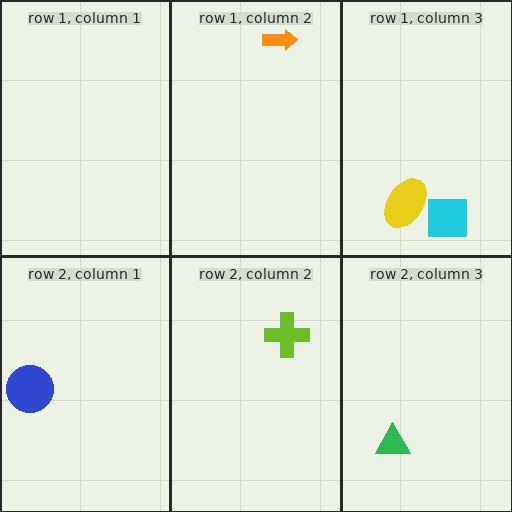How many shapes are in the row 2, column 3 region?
1.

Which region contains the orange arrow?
The row 1, column 2 region.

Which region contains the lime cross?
The row 2, column 2 region.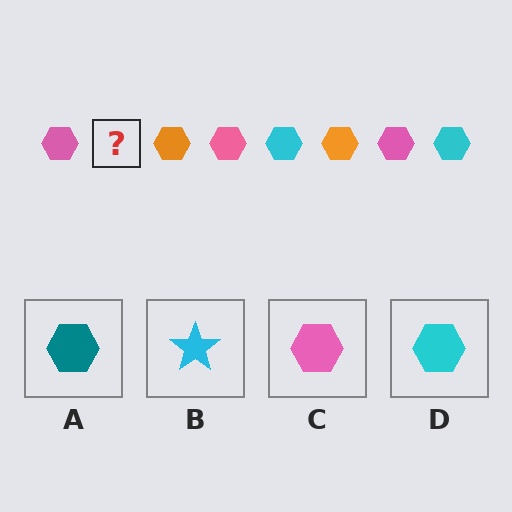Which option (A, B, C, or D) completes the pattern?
D.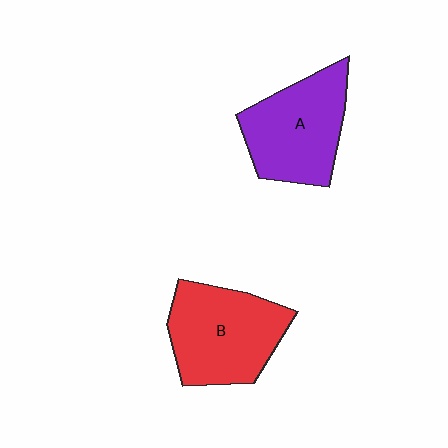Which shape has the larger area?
Shape B (red).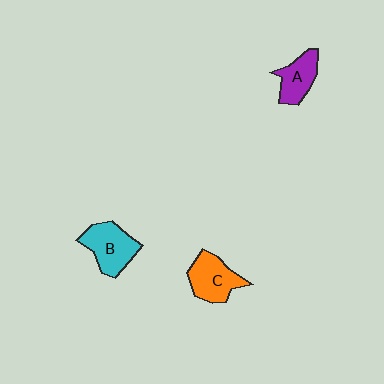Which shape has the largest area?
Shape B (cyan).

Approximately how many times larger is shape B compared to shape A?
Approximately 1.4 times.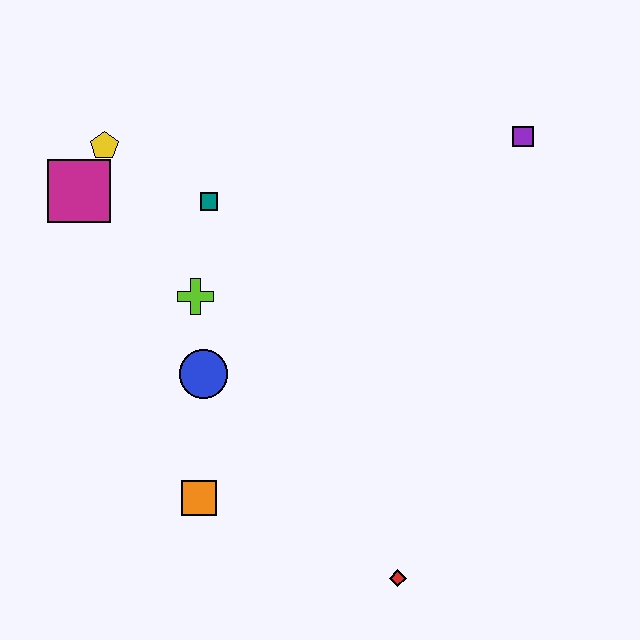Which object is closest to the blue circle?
The lime cross is closest to the blue circle.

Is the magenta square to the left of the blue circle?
Yes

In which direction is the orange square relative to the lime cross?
The orange square is below the lime cross.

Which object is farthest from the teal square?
The red diamond is farthest from the teal square.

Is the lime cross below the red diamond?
No